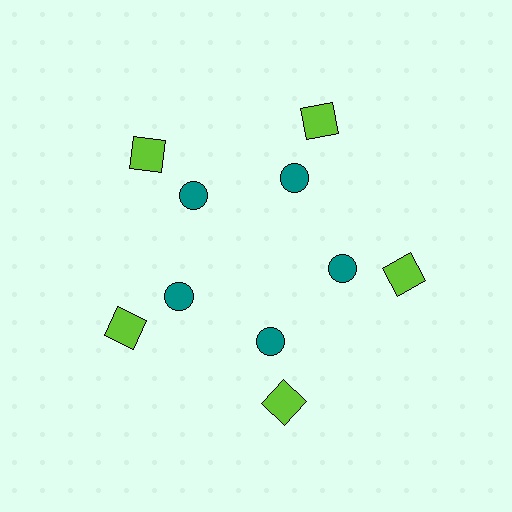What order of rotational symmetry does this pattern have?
This pattern has 5-fold rotational symmetry.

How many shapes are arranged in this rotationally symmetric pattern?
There are 10 shapes, arranged in 5 groups of 2.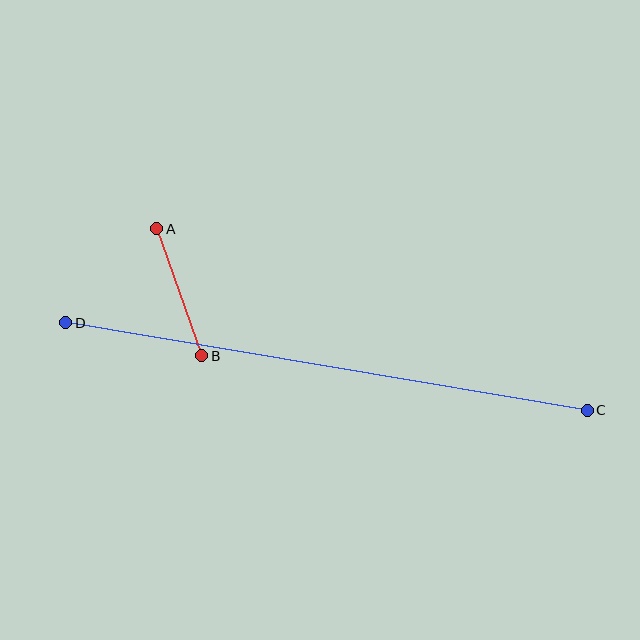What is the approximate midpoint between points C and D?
The midpoint is at approximately (326, 367) pixels.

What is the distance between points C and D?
The distance is approximately 529 pixels.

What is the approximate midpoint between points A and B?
The midpoint is at approximately (179, 292) pixels.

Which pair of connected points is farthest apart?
Points C and D are farthest apart.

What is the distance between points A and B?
The distance is approximately 134 pixels.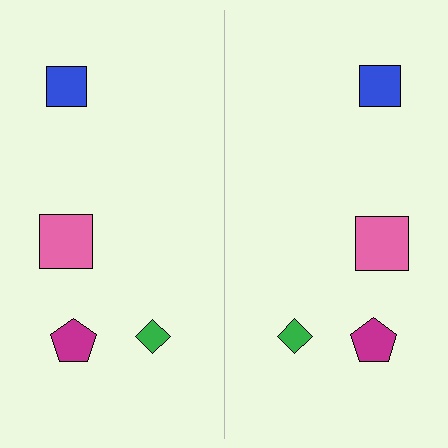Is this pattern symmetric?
Yes, this pattern has bilateral (reflection) symmetry.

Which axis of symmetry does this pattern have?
The pattern has a vertical axis of symmetry running through the center of the image.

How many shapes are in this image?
There are 8 shapes in this image.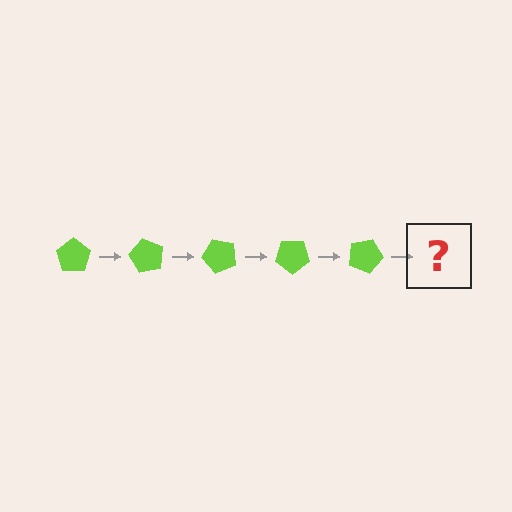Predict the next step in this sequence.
The next step is a lime pentagon rotated 300 degrees.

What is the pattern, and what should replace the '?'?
The pattern is that the pentagon rotates 60 degrees each step. The '?' should be a lime pentagon rotated 300 degrees.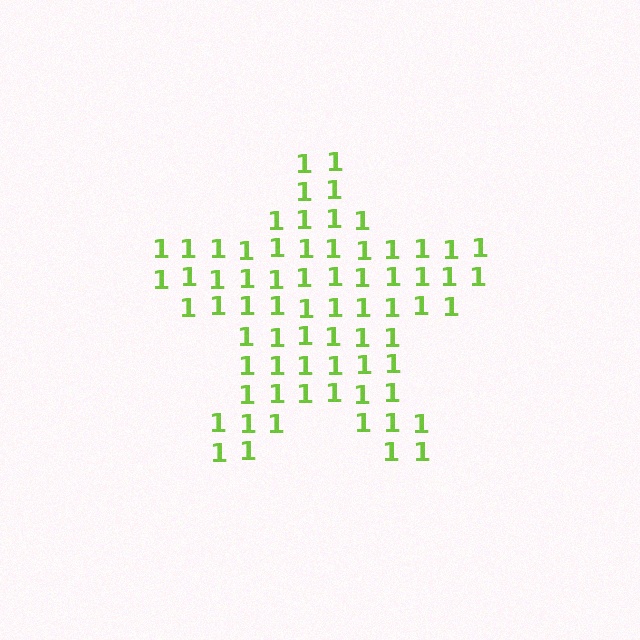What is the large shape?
The large shape is a star.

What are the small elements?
The small elements are digit 1's.